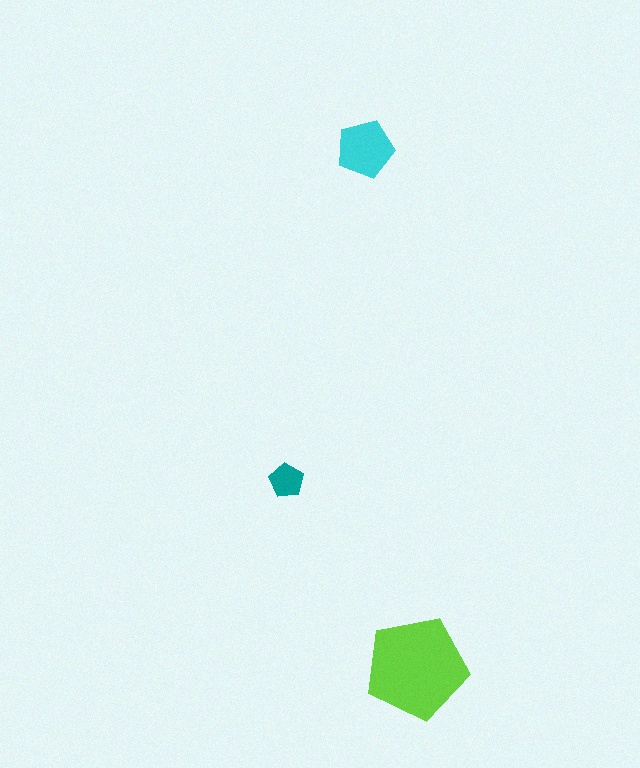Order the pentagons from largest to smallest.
the lime one, the cyan one, the teal one.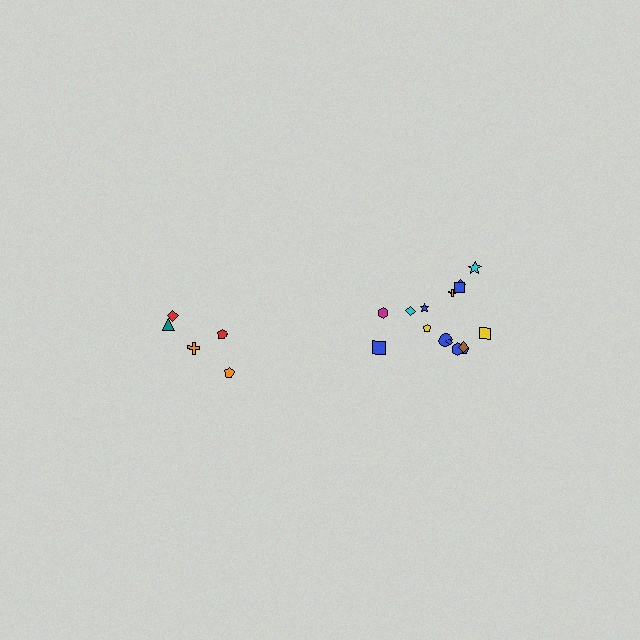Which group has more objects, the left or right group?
The right group.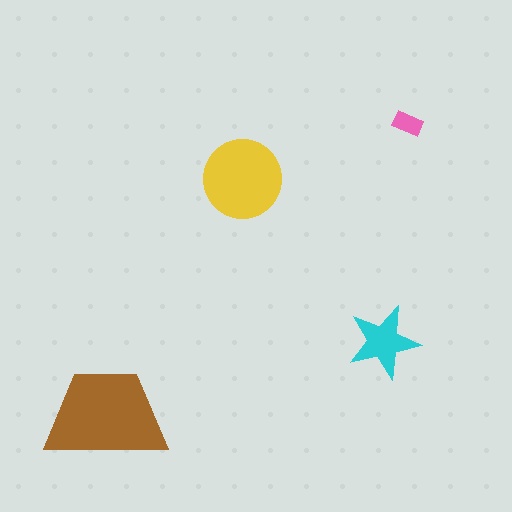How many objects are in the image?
There are 4 objects in the image.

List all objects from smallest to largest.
The pink rectangle, the cyan star, the yellow circle, the brown trapezoid.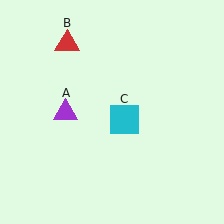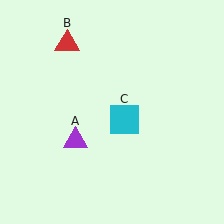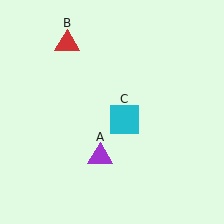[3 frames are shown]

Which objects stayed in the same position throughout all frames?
Red triangle (object B) and cyan square (object C) remained stationary.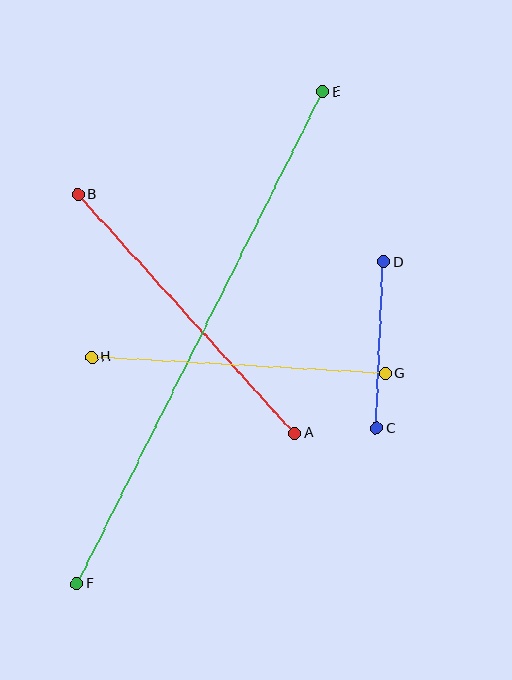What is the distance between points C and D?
The distance is approximately 167 pixels.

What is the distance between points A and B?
The distance is approximately 322 pixels.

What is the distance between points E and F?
The distance is approximately 550 pixels.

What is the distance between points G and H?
The distance is approximately 294 pixels.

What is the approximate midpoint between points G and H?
The midpoint is at approximately (239, 365) pixels.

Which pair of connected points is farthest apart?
Points E and F are farthest apart.